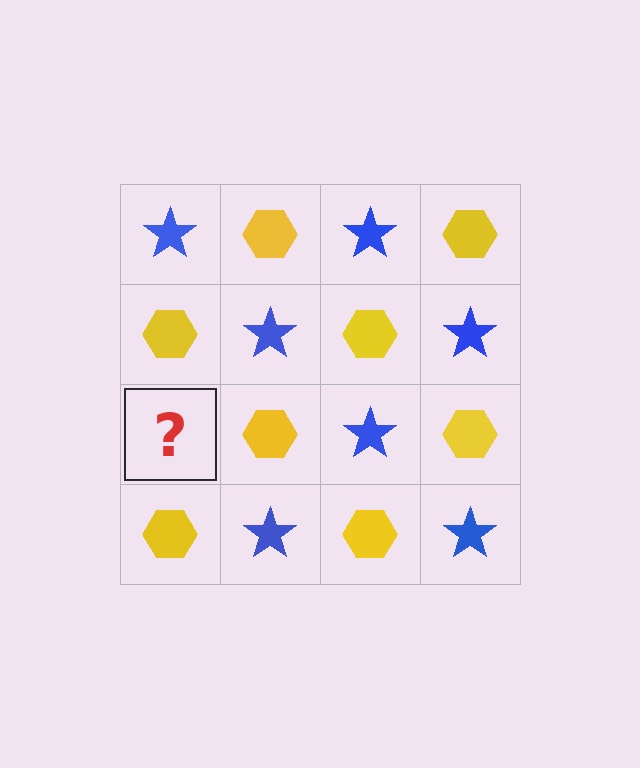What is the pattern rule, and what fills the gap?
The rule is that it alternates blue star and yellow hexagon in a checkerboard pattern. The gap should be filled with a blue star.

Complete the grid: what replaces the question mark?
The question mark should be replaced with a blue star.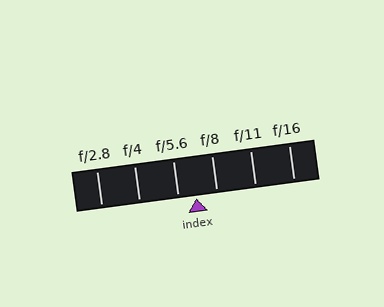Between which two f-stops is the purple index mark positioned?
The index mark is between f/5.6 and f/8.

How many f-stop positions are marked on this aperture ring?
There are 6 f-stop positions marked.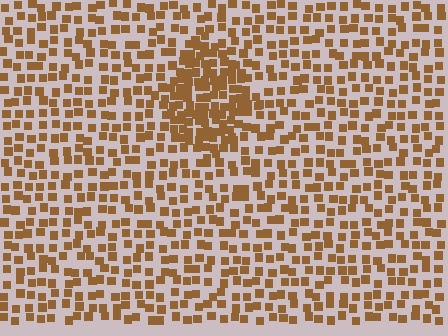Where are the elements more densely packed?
The elements are more densely packed inside the diamond boundary.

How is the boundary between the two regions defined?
The boundary is defined by a change in element density (approximately 2.0x ratio). All elements are the same color, size, and shape.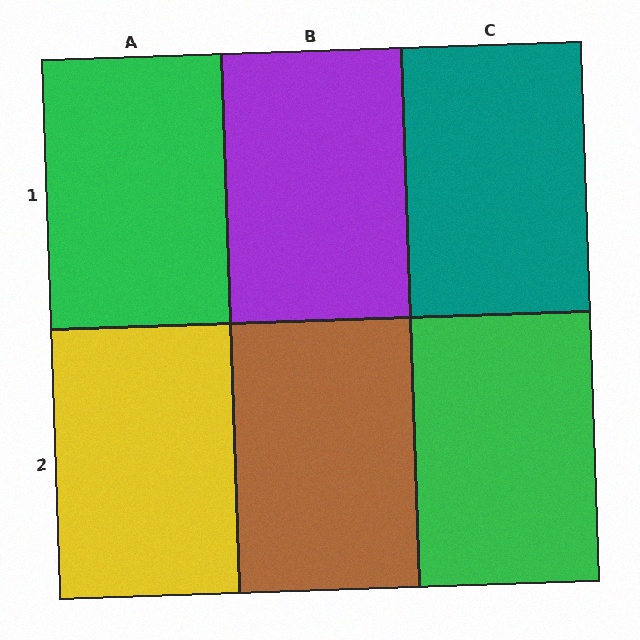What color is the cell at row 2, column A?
Yellow.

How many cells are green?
2 cells are green.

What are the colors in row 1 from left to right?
Green, purple, teal.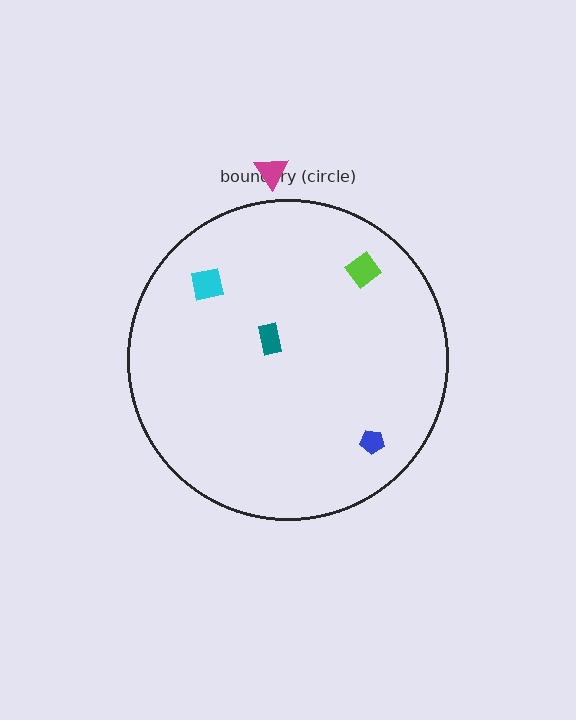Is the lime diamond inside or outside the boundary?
Inside.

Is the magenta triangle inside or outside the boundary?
Outside.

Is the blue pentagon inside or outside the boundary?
Inside.